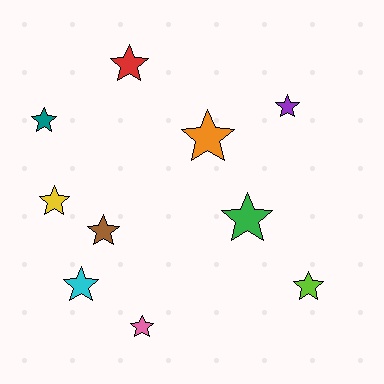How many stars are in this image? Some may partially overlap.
There are 10 stars.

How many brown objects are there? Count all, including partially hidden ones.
There is 1 brown object.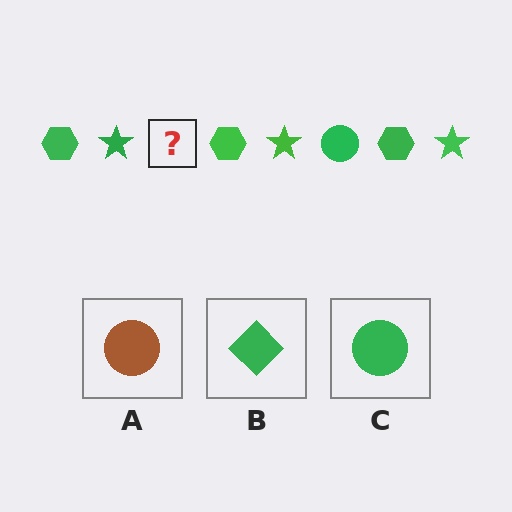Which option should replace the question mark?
Option C.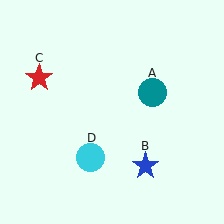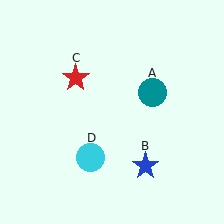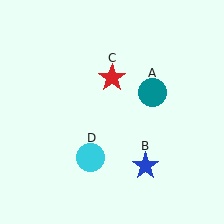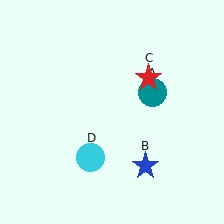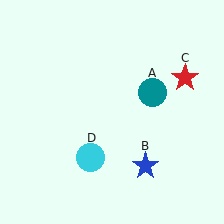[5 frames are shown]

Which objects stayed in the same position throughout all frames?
Teal circle (object A) and blue star (object B) and cyan circle (object D) remained stationary.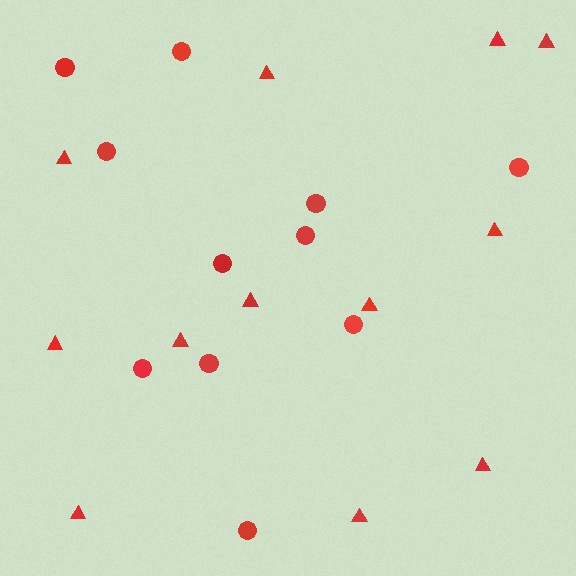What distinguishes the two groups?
There are 2 groups: one group of circles (11) and one group of triangles (12).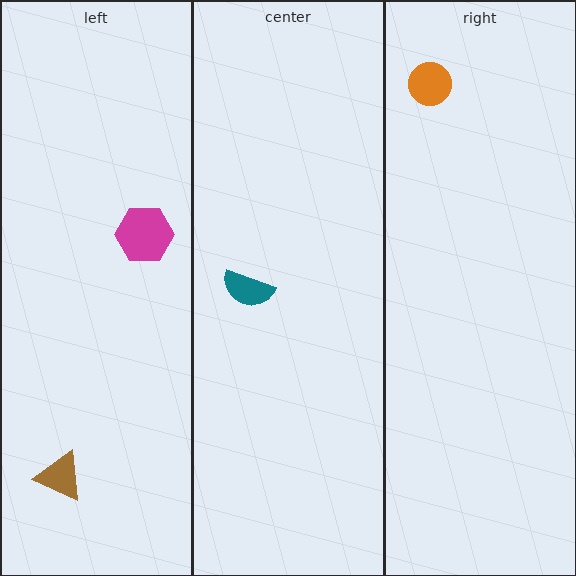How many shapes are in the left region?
2.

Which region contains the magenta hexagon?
The left region.